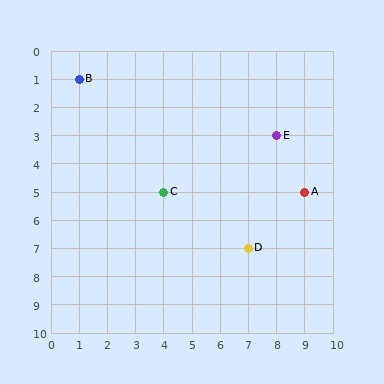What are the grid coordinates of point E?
Point E is at grid coordinates (8, 3).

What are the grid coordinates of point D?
Point D is at grid coordinates (7, 7).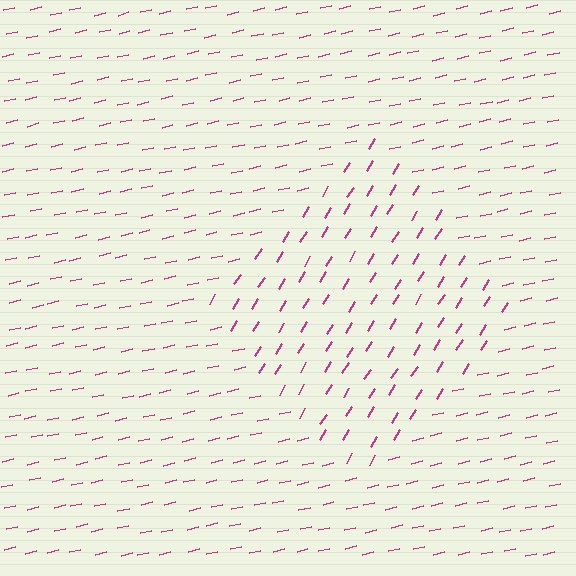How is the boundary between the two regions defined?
The boundary is defined purely by a change in line orientation (approximately 45 degrees difference). All lines are the same color and thickness.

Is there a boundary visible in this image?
Yes, there is a texture boundary formed by a change in line orientation.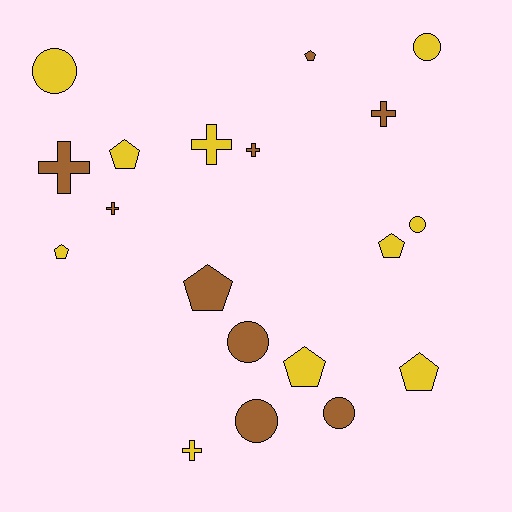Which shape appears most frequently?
Pentagon, with 7 objects.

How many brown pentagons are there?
There are 2 brown pentagons.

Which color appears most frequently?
Yellow, with 10 objects.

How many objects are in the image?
There are 19 objects.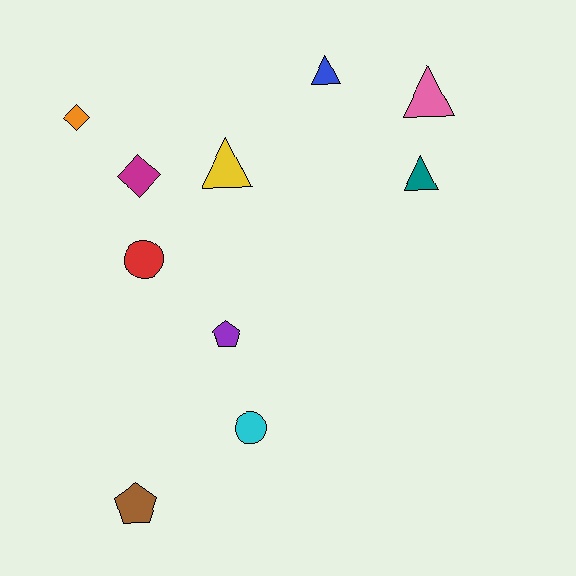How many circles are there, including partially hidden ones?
There are 2 circles.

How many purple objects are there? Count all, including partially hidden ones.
There is 1 purple object.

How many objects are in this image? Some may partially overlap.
There are 10 objects.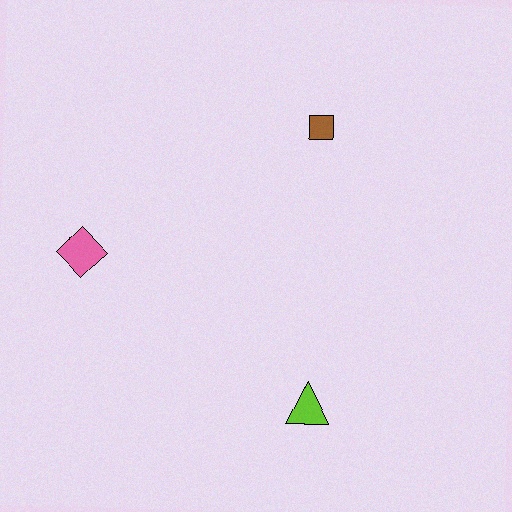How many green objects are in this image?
There are no green objects.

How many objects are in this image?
There are 3 objects.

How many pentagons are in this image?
There are no pentagons.